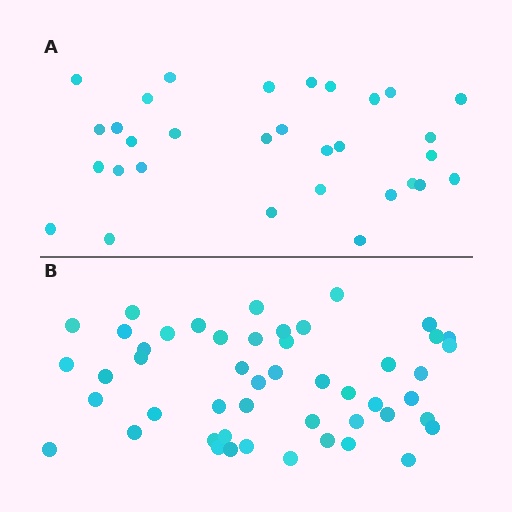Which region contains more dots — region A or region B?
Region B (the bottom region) has more dots.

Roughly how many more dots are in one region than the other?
Region B has approximately 20 more dots than region A.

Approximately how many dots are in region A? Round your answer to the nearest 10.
About 30 dots. (The exact count is 31, which rounds to 30.)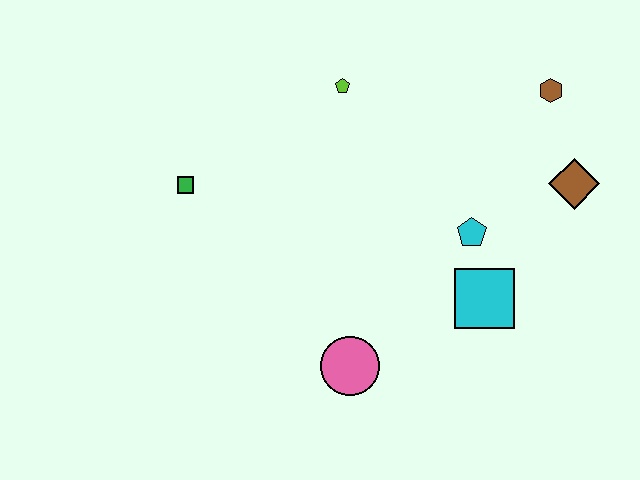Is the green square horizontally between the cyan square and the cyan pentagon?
No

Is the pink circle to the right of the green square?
Yes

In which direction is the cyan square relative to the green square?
The cyan square is to the right of the green square.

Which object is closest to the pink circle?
The cyan square is closest to the pink circle.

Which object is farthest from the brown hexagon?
The green square is farthest from the brown hexagon.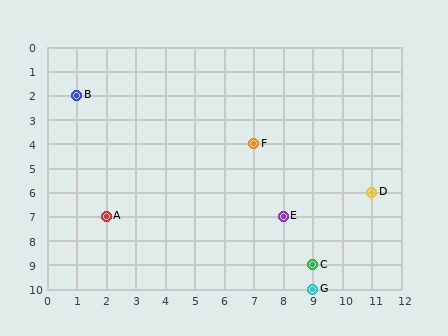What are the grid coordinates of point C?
Point C is at grid coordinates (9, 9).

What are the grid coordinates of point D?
Point D is at grid coordinates (11, 6).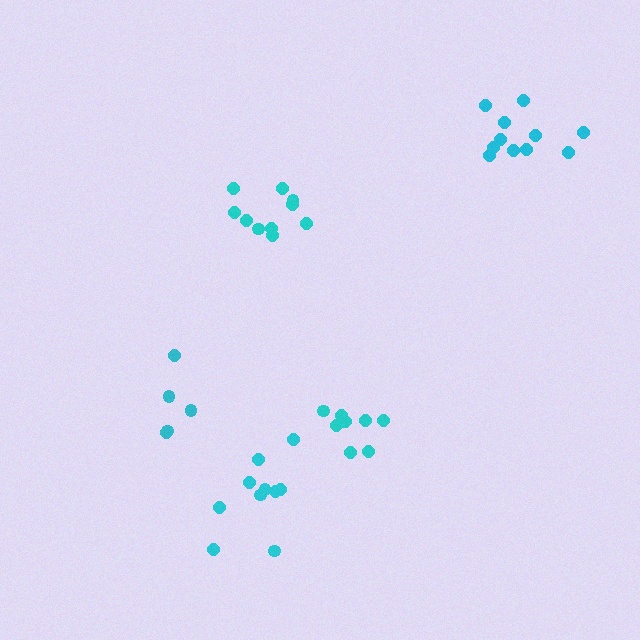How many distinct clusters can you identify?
There are 5 distinct clusters.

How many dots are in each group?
Group 1: 8 dots, Group 2: 10 dots, Group 3: 10 dots, Group 4: 5 dots, Group 5: 11 dots (44 total).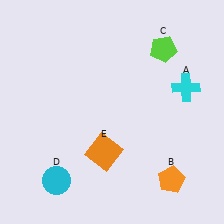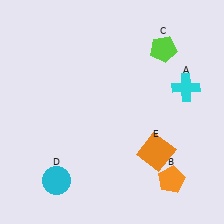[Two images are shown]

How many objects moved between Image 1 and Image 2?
1 object moved between the two images.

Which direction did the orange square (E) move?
The orange square (E) moved right.